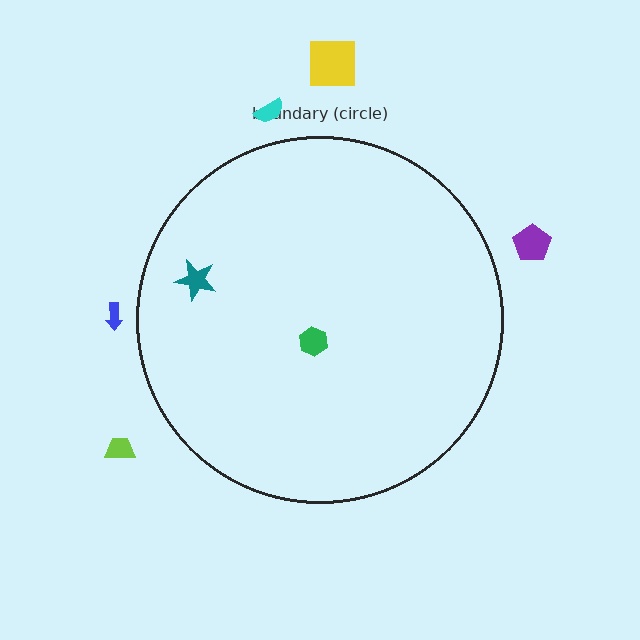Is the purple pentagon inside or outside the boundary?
Outside.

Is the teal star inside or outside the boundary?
Inside.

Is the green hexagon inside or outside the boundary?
Inside.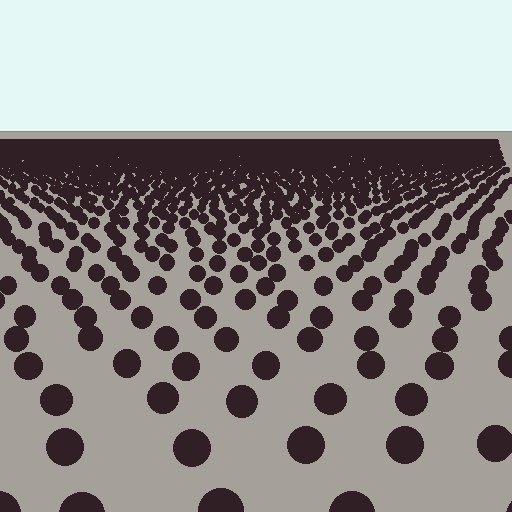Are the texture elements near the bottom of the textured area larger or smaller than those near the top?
Larger. Near the bottom, elements are closer to the viewer and appear at a bigger on-screen size.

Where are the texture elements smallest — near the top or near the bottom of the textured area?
Near the top.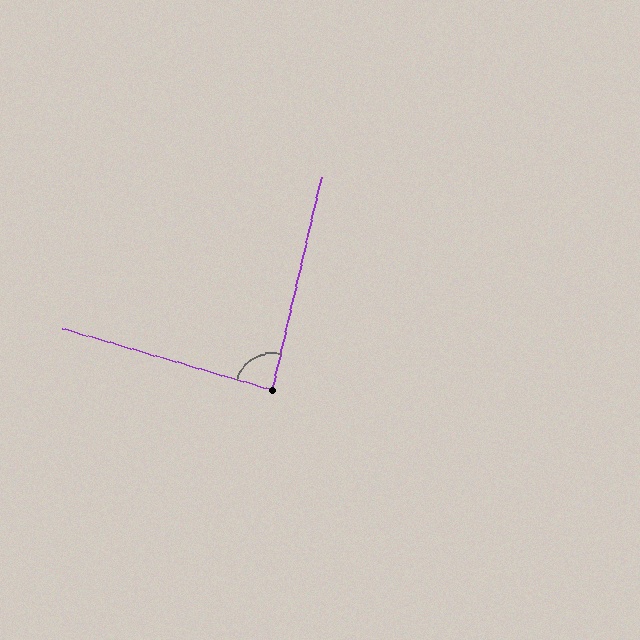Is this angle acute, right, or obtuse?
It is approximately a right angle.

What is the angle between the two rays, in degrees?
Approximately 86 degrees.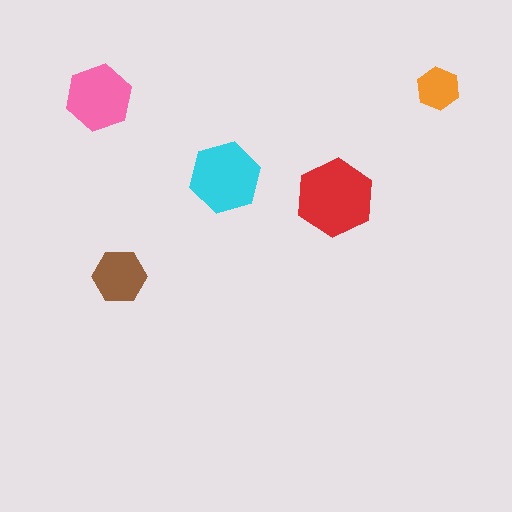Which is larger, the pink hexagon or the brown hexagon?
The pink one.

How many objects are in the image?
There are 5 objects in the image.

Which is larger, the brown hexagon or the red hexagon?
The red one.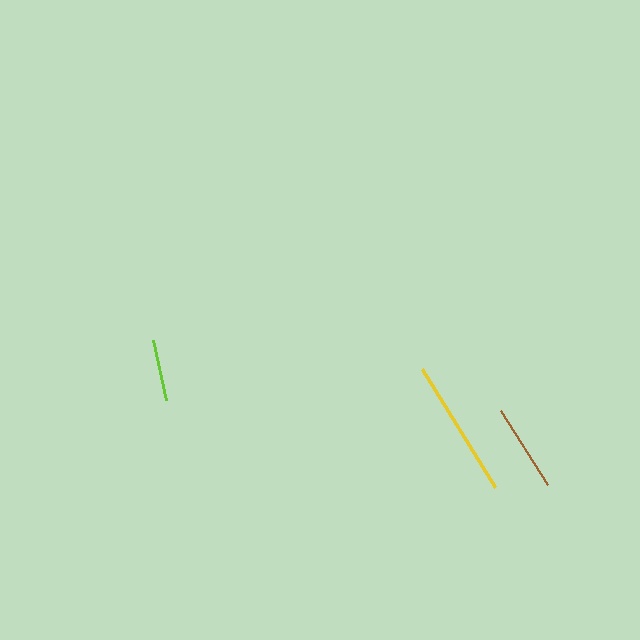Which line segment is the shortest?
The lime line is the shortest at approximately 61 pixels.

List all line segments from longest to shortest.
From longest to shortest: yellow, brown, lime.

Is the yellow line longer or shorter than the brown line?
The yellow line is longer than the brown line.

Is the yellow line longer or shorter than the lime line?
The yellow line is longer than the lime line.